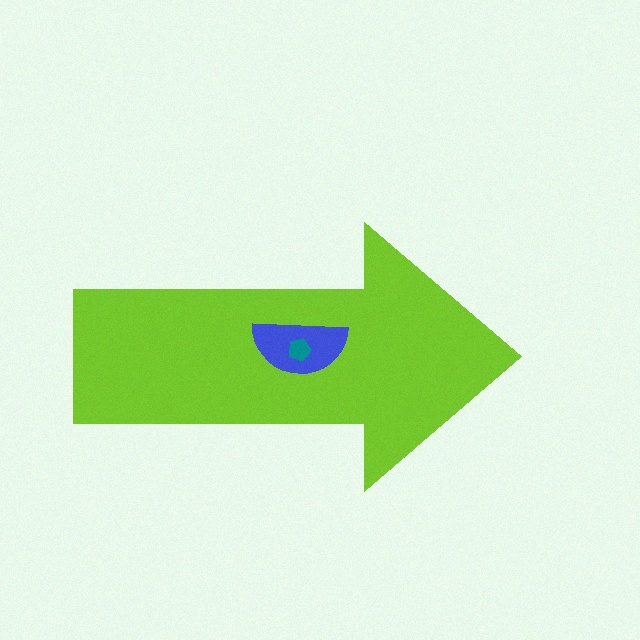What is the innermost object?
The teal pentagon.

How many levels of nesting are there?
3.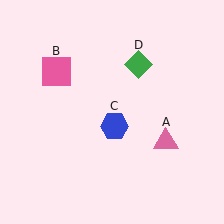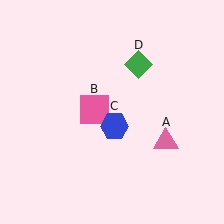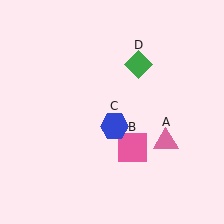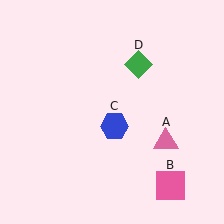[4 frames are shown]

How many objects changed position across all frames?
1 object changed position: pink square (object B).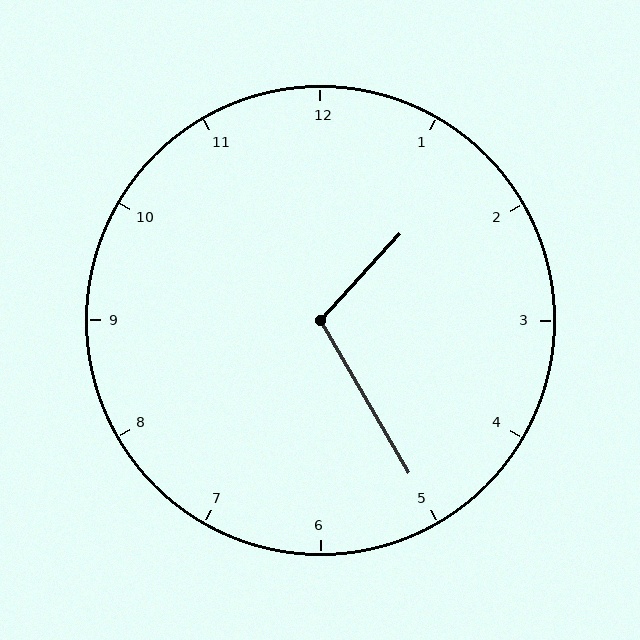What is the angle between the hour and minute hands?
Approximately 108 degrees.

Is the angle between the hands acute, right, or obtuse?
It is obtuse.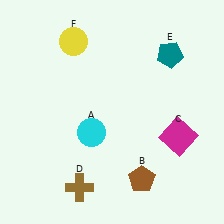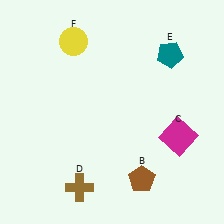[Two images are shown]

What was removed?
The cyan circle (A) was removed in Image 2.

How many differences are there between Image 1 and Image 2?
There is 1 difference between the two images.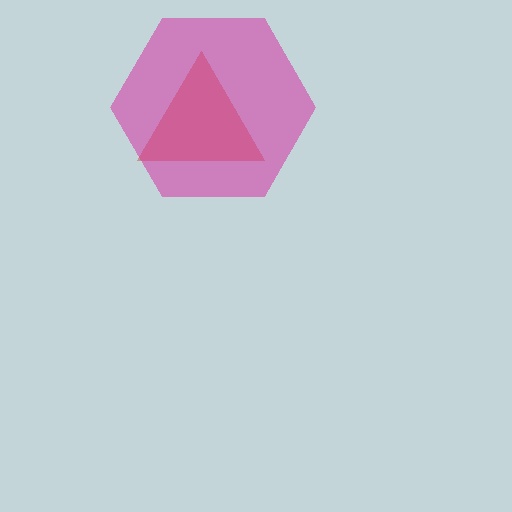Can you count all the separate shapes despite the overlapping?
Yes, there are 2 separate shapes.